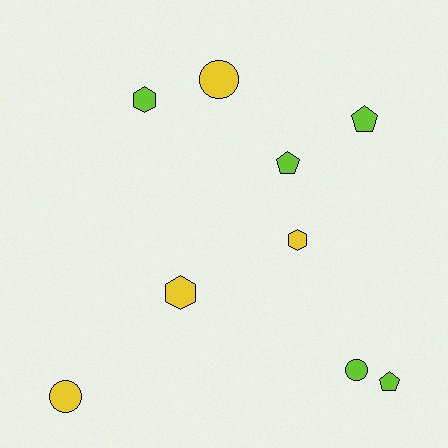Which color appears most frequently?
Lime, with 5 objects.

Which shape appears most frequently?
Pentagon, with 3 objects.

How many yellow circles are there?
There are 2 yellow circles.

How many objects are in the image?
There are 9 objects.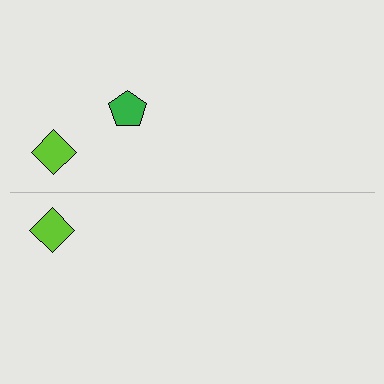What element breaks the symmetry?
A green pentagon is missing from the bottom side.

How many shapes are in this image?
There are 3 shapes in this image.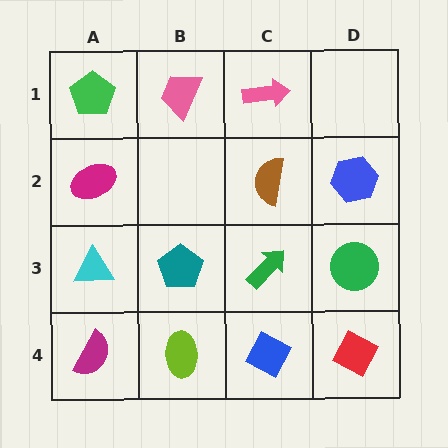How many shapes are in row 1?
3 shapes.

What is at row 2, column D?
A blue hexagon.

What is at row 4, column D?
A red diamond.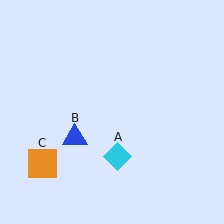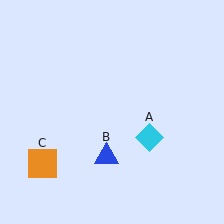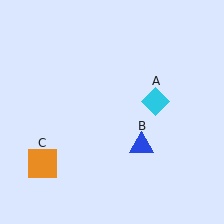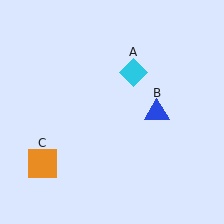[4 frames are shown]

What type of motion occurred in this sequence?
The cyan diamond (object A), blue triangle (object B) rotated counterclockwise around the center of the scene.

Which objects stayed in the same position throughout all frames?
Orange square (object C) remained stationary.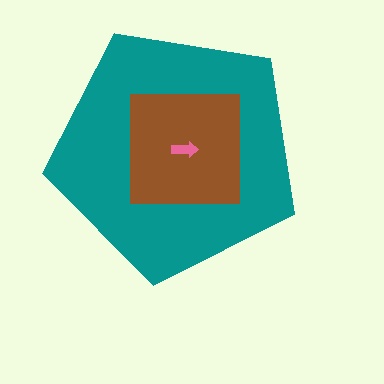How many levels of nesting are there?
3.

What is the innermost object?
The pink arrow.